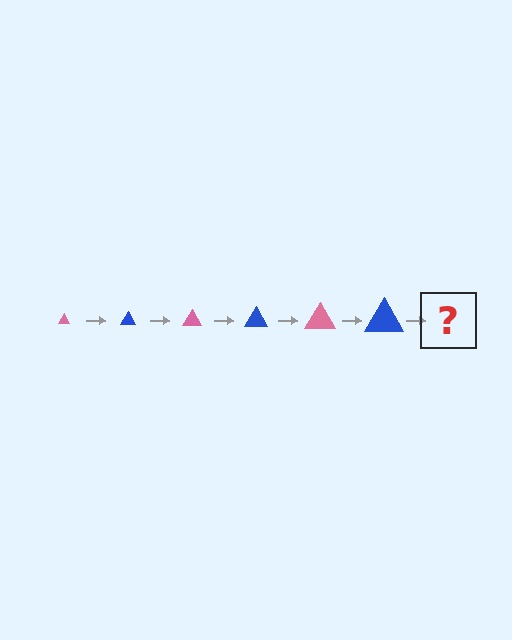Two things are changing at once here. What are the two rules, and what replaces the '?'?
The two rules are that the triangle grows larger each step and the color cycles through pink and blue. The '?' should be a pink triangle, larger than the previous one.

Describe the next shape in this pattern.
It should be a pink triangle, larger than the previous one.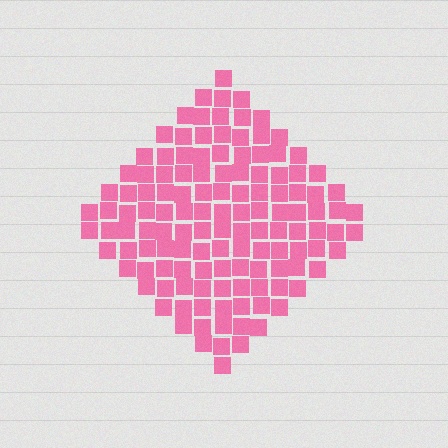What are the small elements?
The small elements are squares.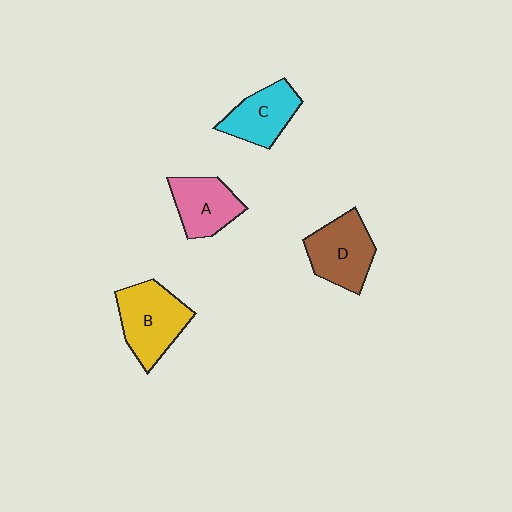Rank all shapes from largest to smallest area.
From largest to smallest: B (yellow), D (brown), C (cyan), A (pink).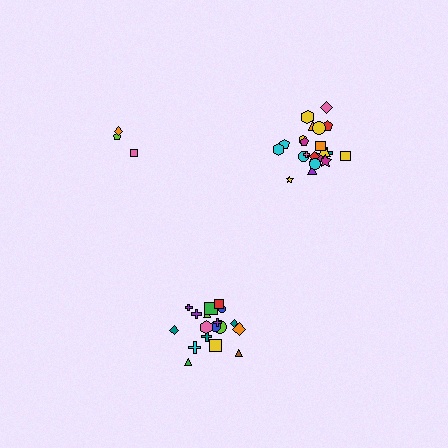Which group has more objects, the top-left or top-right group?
The top-right group.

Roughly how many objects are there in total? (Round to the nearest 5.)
Roughly 45 objects in total.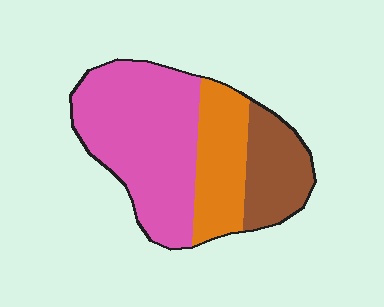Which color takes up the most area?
Pink, at roughly 55%.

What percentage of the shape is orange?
Orange takes up about one quarter (1/4) of the shape.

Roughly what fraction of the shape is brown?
Brown takes up about one fifth (1/5) of the shape.